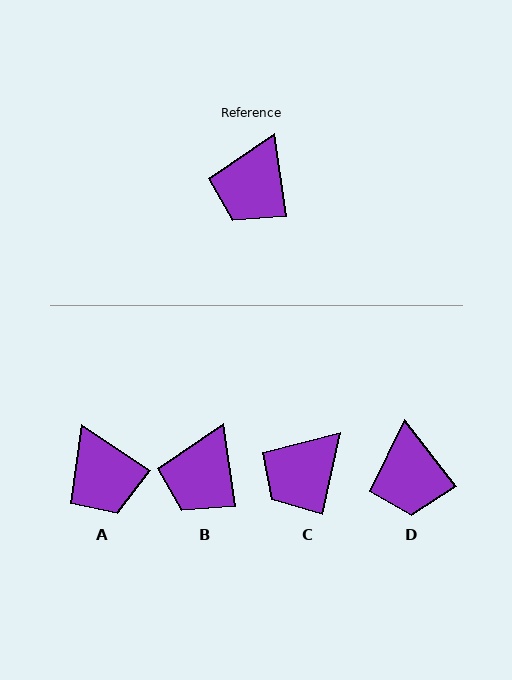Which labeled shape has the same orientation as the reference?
B.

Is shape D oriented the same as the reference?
No, it is off by about 30 degrees.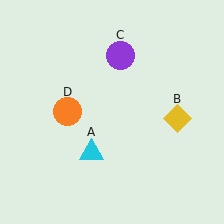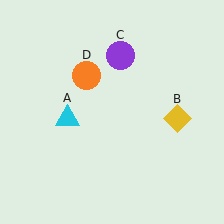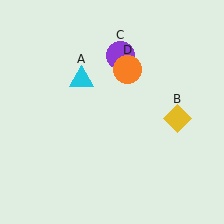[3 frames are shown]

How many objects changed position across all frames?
2 objects changed position: cyan triangle (object A), orange circle (object D).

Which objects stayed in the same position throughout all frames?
Yellow diamond (object B) and purple circle (object C) remained stationary.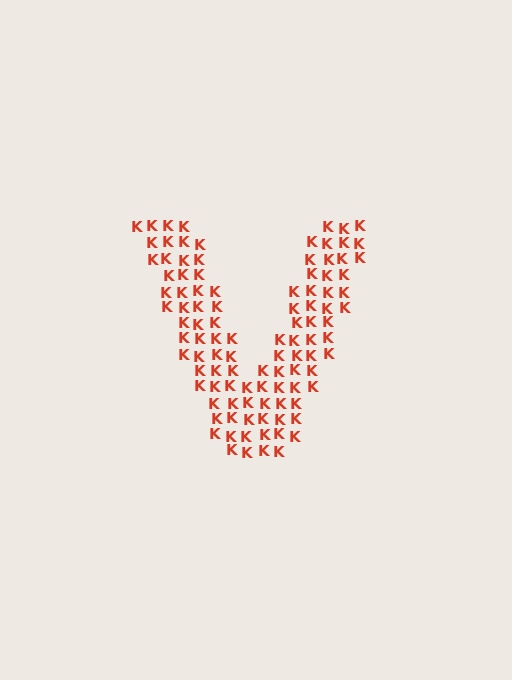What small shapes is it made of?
It is made of small letter K's.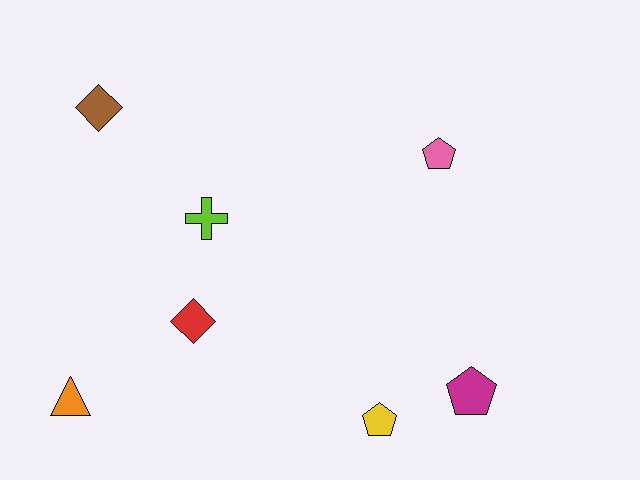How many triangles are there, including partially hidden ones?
There is 1 triangle.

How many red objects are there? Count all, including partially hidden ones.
There is 1 red object.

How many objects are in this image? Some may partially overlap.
There are 7 objects.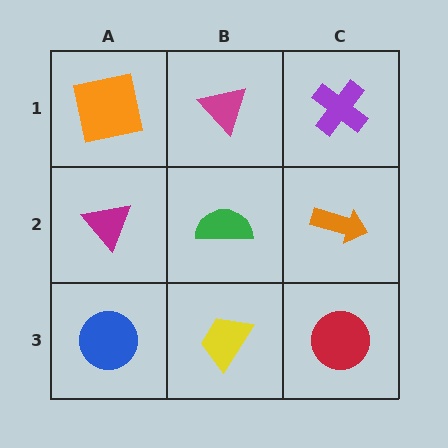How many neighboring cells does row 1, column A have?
2.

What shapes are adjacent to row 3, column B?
A green semicircle (row 2, column B), a blue circle (row 3, column A), a red circle (row 3, column C).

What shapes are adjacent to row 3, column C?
An orange arrow (row 2, column C), a yellow trapezoid (row 3, column B).